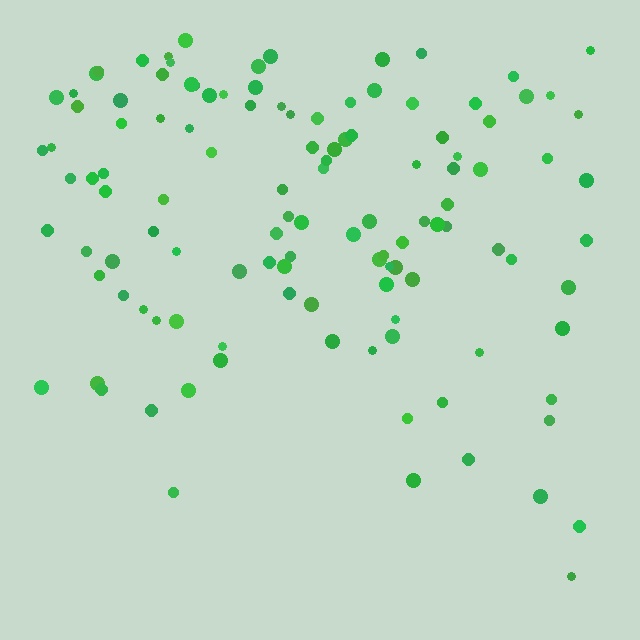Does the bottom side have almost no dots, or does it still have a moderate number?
Still a moderate number, just noticeably fewer than the top.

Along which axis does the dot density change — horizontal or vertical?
Vertical.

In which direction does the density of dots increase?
From bottom to top, with the top side densest.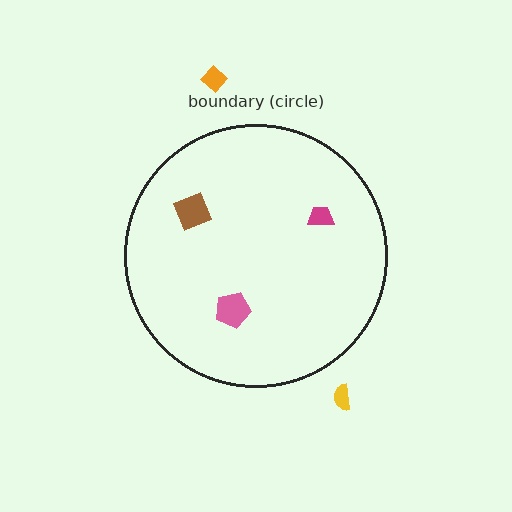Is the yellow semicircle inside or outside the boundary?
Outside.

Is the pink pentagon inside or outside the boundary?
Inside.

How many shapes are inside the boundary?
3 inside, 2 outside.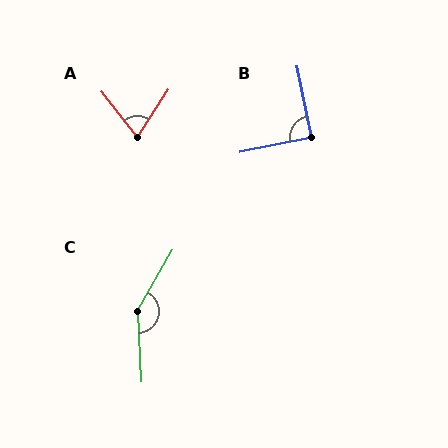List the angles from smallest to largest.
A (71°), B (90°), C (148°).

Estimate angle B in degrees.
Approximately 90 degrees.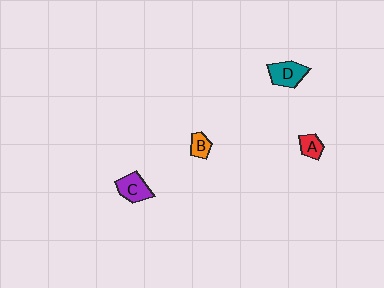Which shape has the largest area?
Shape D (teal).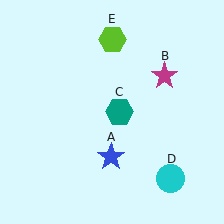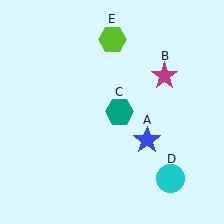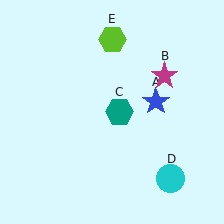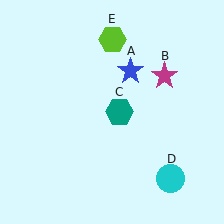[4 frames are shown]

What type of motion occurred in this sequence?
The blue star (object A) rotated counterclockwise around the center of the scene.